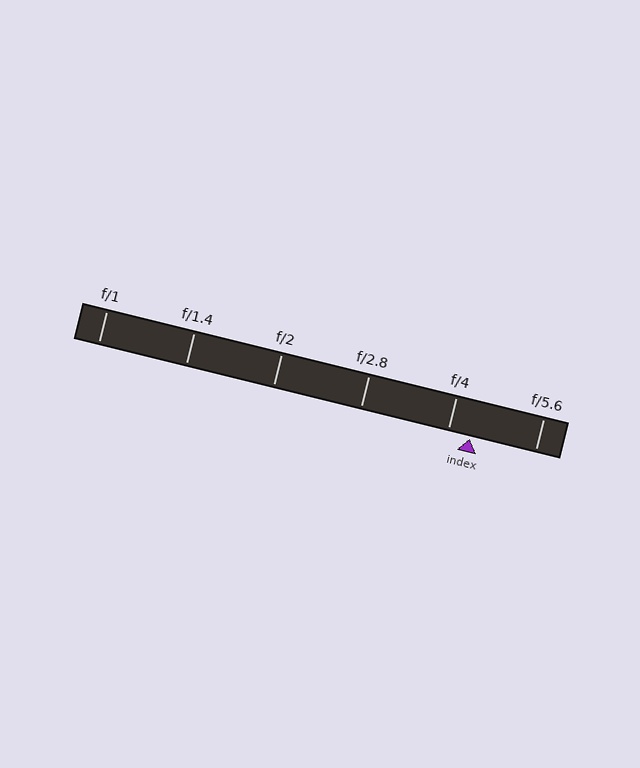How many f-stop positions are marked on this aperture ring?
There are 6 f-stop positions marked.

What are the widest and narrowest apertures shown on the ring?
The widest aperture shown is f/1 and the narrowest is f/5.6.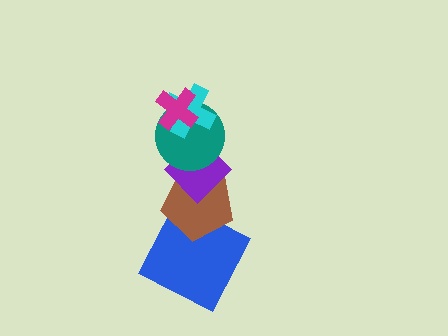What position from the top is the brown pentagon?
The brown pentagon is 5th from the top.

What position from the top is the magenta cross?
The magenta cross is 1st from the top.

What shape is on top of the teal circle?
The cyan cross is on top of the teal circle.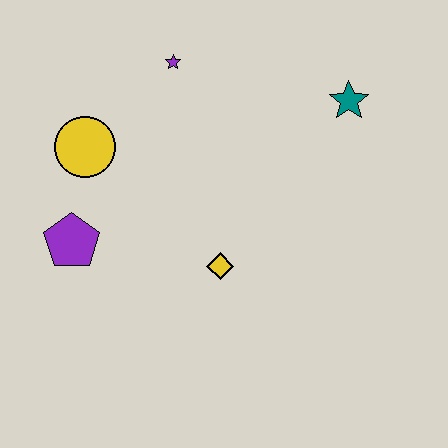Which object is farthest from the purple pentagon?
The teal star is farthest from the purple pentagon.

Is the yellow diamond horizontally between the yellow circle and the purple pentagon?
No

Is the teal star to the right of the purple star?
Yes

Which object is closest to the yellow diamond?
The purple pentagon is closest to the yellow diamond.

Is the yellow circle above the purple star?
No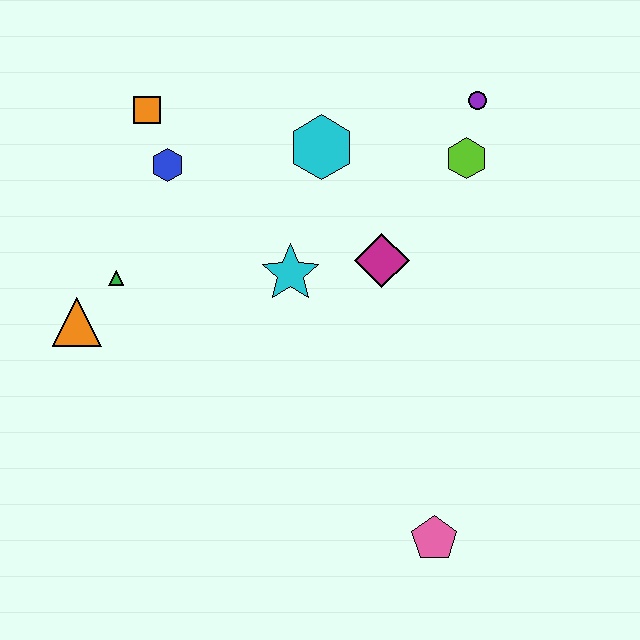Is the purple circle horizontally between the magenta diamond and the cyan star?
No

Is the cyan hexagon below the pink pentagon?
No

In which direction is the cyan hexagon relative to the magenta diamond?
The cyan hexagon is above the magenta diamond.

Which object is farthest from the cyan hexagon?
The pink pentagon is farthest from the cyan hexagon.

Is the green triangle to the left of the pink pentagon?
Yes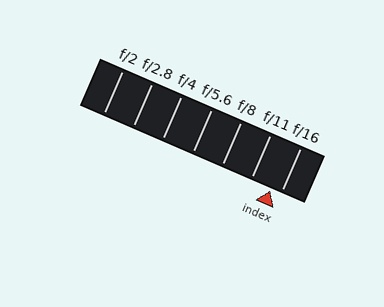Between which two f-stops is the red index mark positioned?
The index mark is between f/11 and f/16.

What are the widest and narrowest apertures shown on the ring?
The widest aperture shown is f/2 and the narrowest is f/16.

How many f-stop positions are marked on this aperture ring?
There are 7 f-stop positions marked.